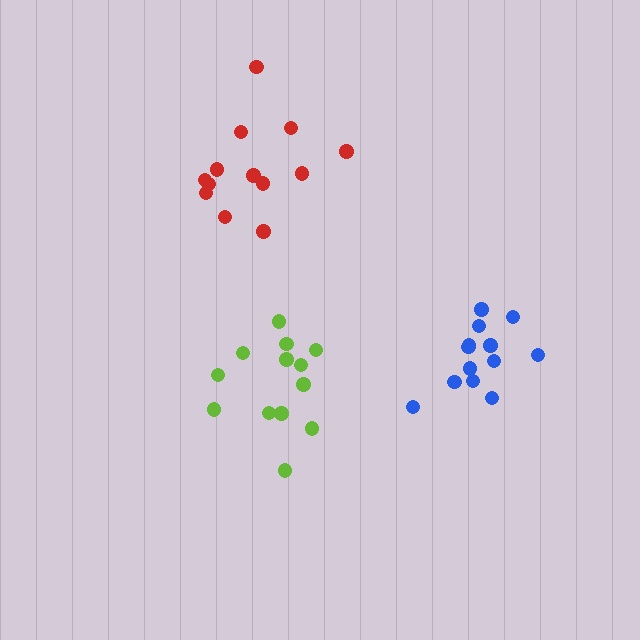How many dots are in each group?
Group 1: 13 dots, Group 2: 13 dots, Group 3: 13 dots (39 total).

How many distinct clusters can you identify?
There are 3 distinct clusters.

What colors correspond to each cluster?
The clusters are colored: lime, blue, red.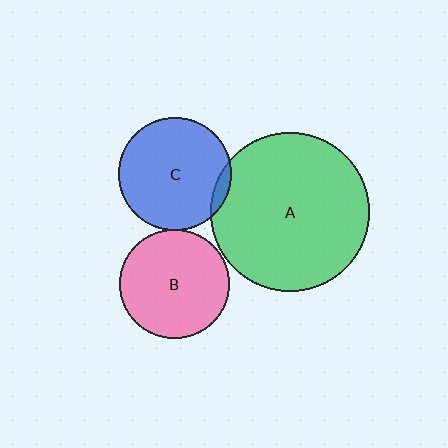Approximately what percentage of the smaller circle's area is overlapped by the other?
Approximately 5%.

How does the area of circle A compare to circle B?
Approximately 2.1 times.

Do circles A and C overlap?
Yes.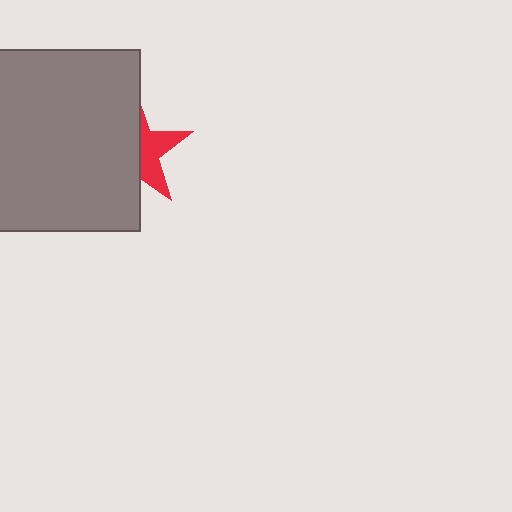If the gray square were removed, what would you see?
You would see the complete red star.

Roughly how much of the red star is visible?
A small part of it is visible (roughly 39%).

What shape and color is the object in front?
The object in front is a gray square.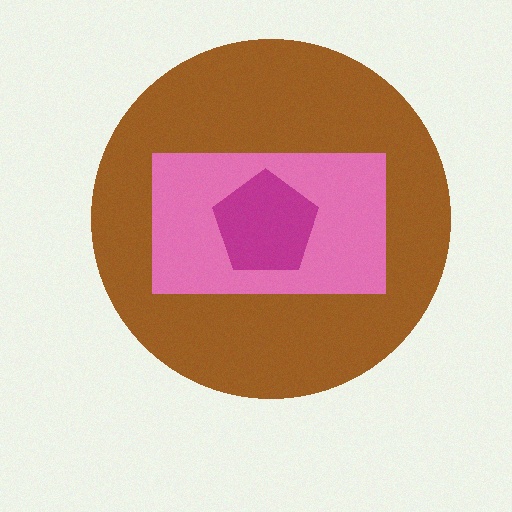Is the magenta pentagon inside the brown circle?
Yes.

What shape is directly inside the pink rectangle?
The magenta pentagon.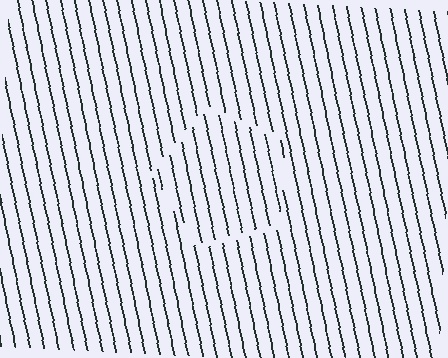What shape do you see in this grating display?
An illusory pentagon. The interior of the shape contains the same grating, shifted by half a period — the contour is defined by the phase discontinuity where line-ends from the inner and outer gratings abut.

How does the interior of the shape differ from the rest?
The interior of the shape contains the same grating, shifted by half a period — the contour is defined by the phase discontinuity where line-ends from the inner and outer gratings abut.